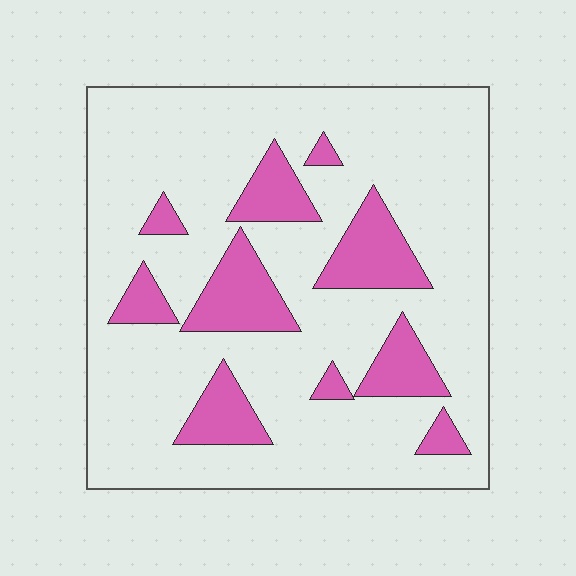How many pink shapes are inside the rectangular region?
10.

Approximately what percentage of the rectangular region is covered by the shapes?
Approximately 20%.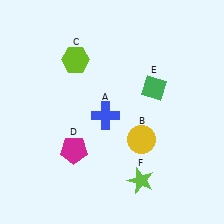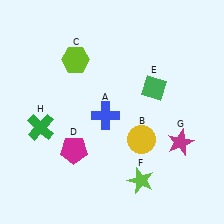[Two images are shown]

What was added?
A magenta star (G), a green cross (H) were added in Image 2.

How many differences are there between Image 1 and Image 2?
There are 2 differences between the two images.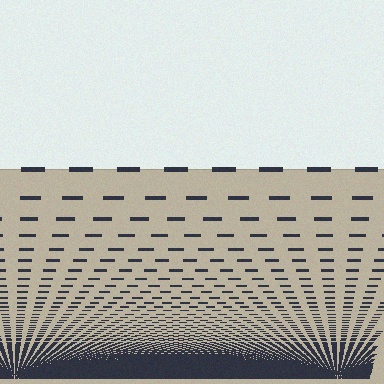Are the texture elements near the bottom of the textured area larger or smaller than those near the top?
Smaller. The gradient is inverted — elements near the bottom are smaller and denser.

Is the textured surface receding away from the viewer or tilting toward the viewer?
The surface appears to tilt toward the viewer. Texture elements get larger and sparser toward the top.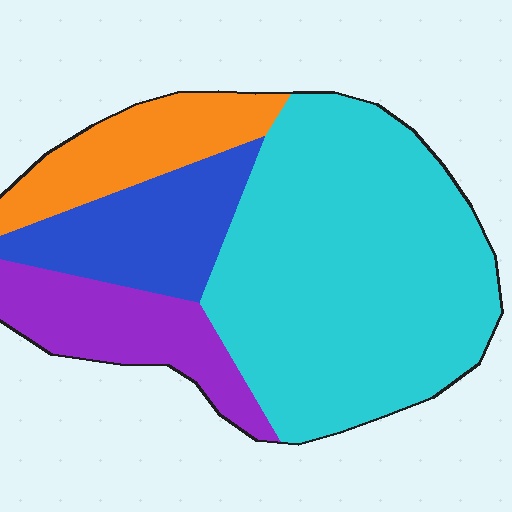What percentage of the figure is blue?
Blue takes up about one sixth (1/6) of the figure.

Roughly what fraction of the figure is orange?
Orange covers around 15% of the figure.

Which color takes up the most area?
Cyan, at roughly 55%.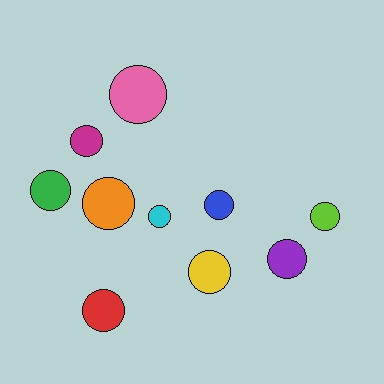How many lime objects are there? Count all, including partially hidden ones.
There is 1 lime object.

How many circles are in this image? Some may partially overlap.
There are 10 circles.